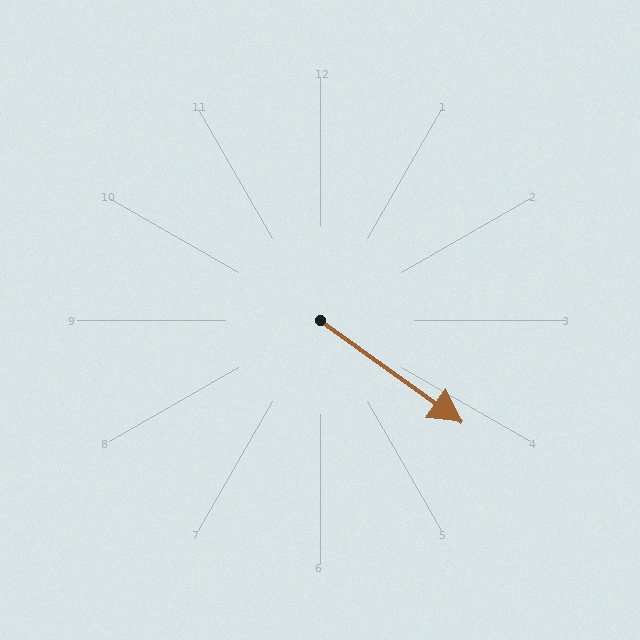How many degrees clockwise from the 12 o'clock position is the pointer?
Approximately 126 degrees.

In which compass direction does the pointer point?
Southeast.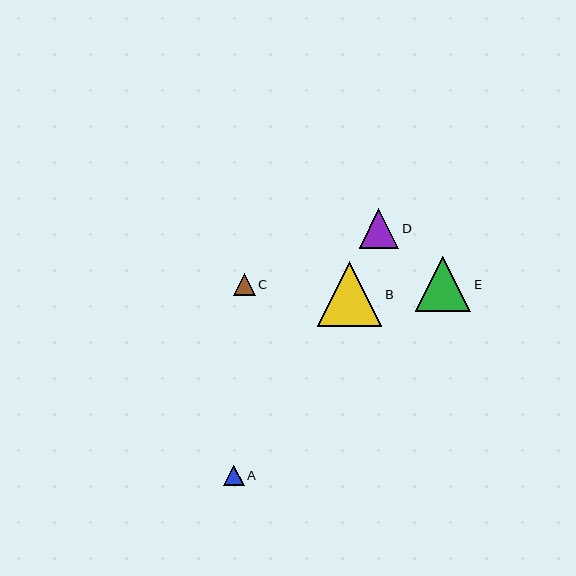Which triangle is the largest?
Triangle B is the largest with a size of approximately 64 pixels.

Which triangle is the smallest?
Triangle A is the smallest with a size of approximately 20 pixels.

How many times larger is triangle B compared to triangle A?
Triangle B is approximately 3.1 times the size of triangle A.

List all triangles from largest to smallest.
From largest to smallest: B, E, D, C, A.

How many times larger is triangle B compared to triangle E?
Triangle B is approximately 1.2 times the size of triangle E.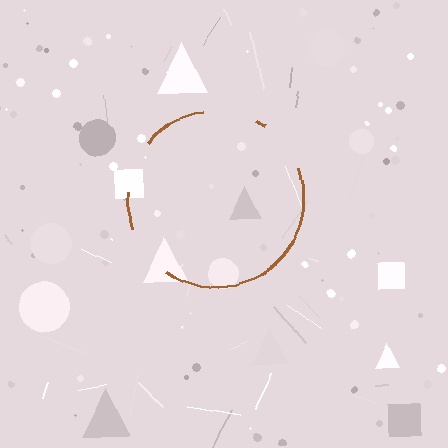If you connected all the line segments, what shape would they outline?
They would outline a circle.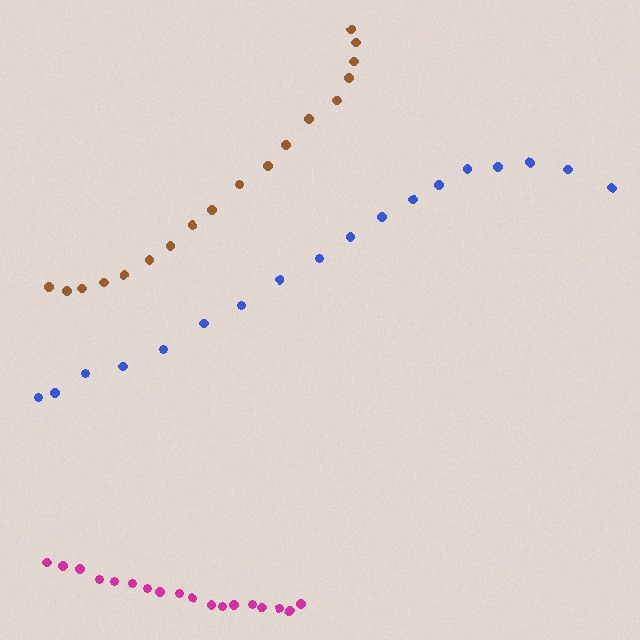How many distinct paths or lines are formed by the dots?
There are 3 distinct paths.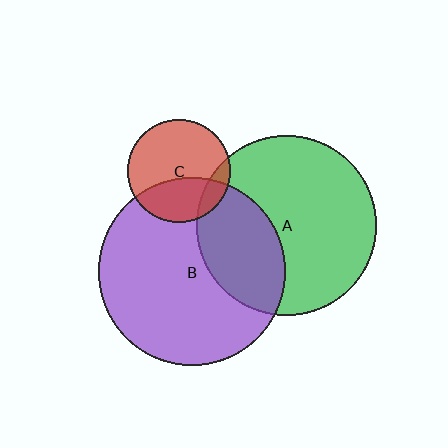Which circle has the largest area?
Circle B (purple).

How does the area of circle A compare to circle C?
Approximately 3.1 times.